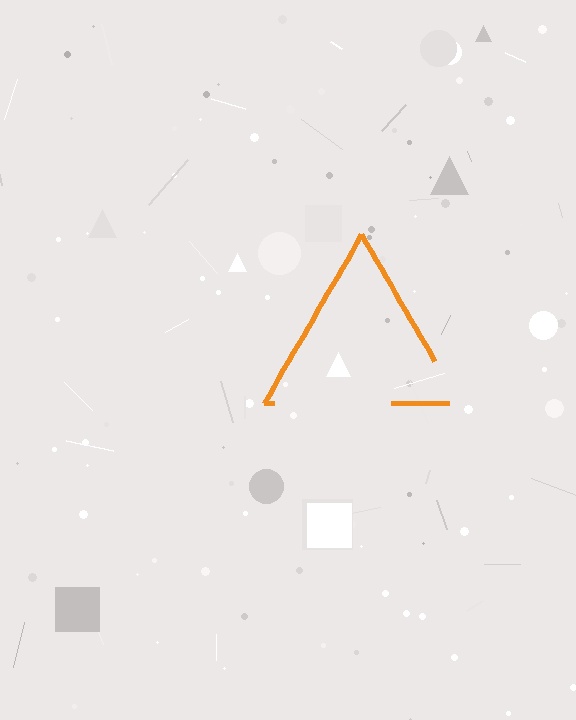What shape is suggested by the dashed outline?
The dashed outline suggests a triangle.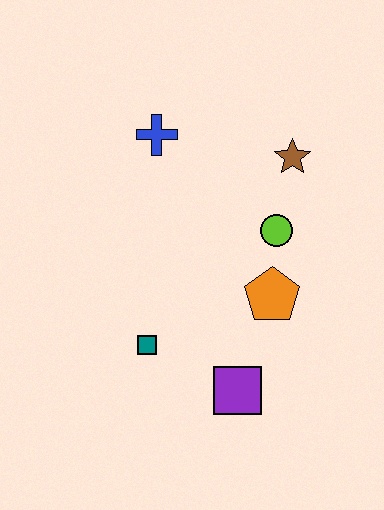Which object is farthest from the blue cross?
The purple square is farthest from the blue cross.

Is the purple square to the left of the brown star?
Yes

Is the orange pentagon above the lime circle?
No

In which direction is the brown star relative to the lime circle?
The brown star is above the lime circle.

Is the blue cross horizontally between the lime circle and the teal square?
Yes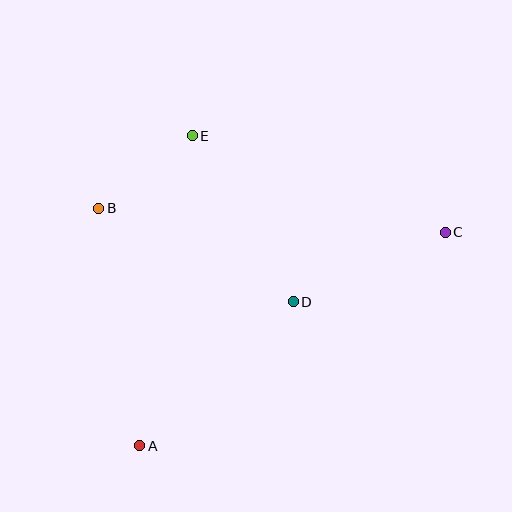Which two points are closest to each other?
Points B and E are closest to each other.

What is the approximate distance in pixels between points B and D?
The distance between B and D is approximately 216 pixels.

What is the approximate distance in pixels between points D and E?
The distance between D and E is approximately 194 pixels.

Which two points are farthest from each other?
Points A and C are farthest from each other.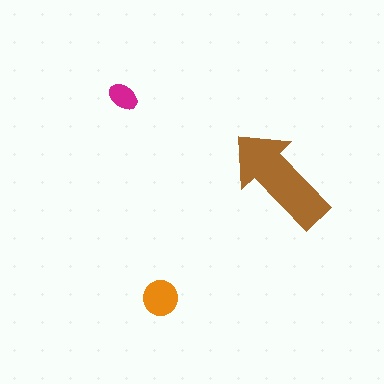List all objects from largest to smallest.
The brown arrow, the orange circle, the magenta ellipse.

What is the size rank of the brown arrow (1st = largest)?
1st.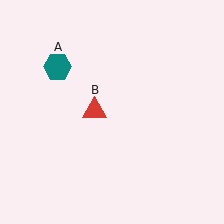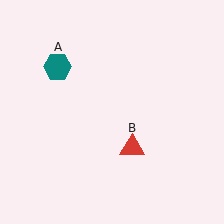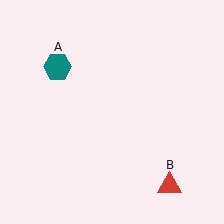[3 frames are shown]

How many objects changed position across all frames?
1 object changed position: red triangle (object B).